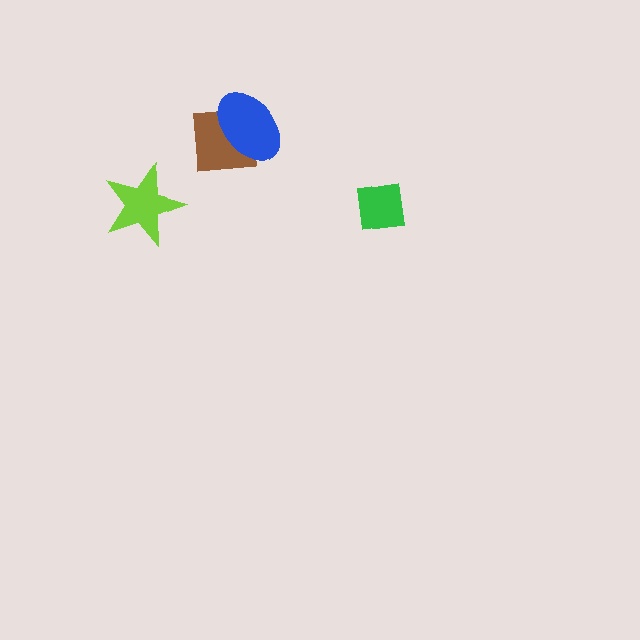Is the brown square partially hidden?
Yes, it is partially covered by another shape.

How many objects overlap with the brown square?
1 object overlaps with the brown square.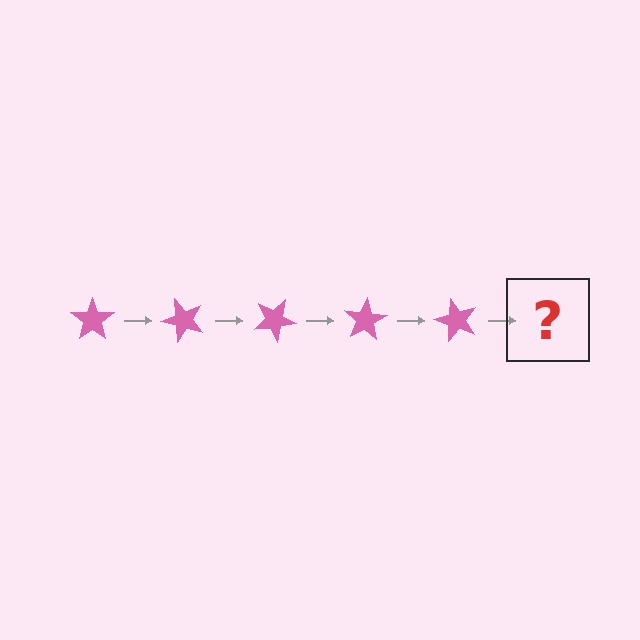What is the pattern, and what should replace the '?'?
The pattern is that the star rotates 50 degrees each step. The '?' should be a pink star rotated 250 degrees.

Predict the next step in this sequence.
The next step is a pink star rotated 250 degrees.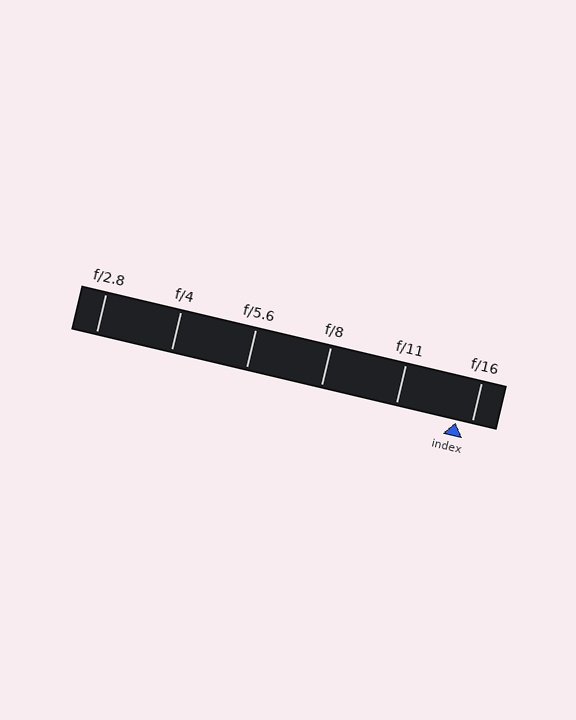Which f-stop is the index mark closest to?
The index mark is closest to f/16.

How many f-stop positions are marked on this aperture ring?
There are 6 f-stop positions marked.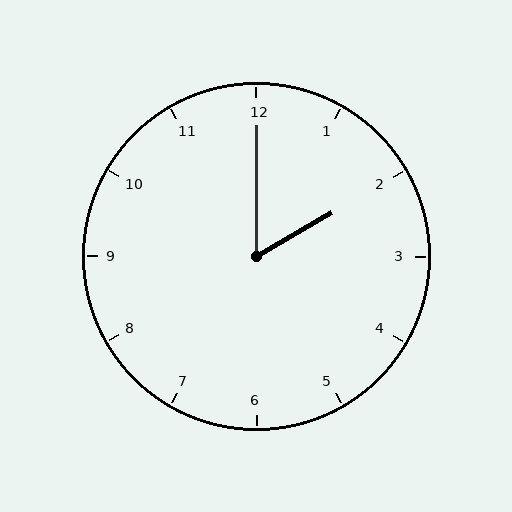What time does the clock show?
2:00.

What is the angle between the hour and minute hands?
Approximately 60 degrees.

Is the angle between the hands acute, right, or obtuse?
It is acute.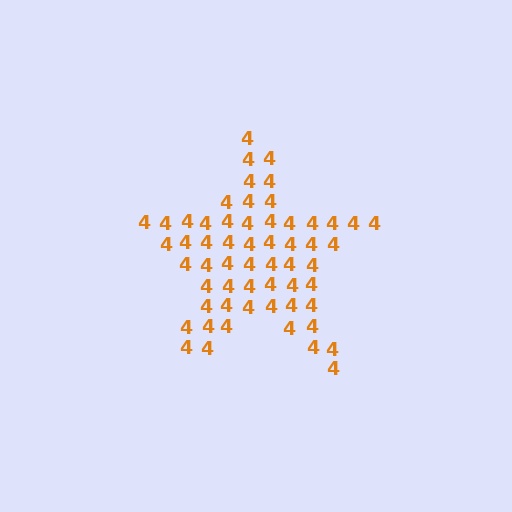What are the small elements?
The small elements are digit 4's.